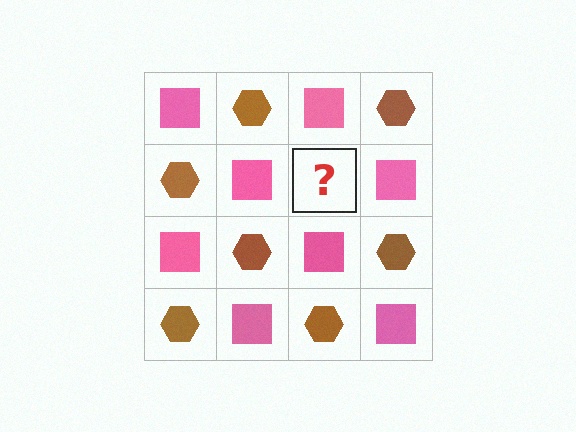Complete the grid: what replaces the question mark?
The question mark should be replaced with a brown hexagon.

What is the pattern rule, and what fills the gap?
The rule is that it alternates pink square and brown hexagon in a checkerboard pattern. The gap should be filled with a brown hexagon.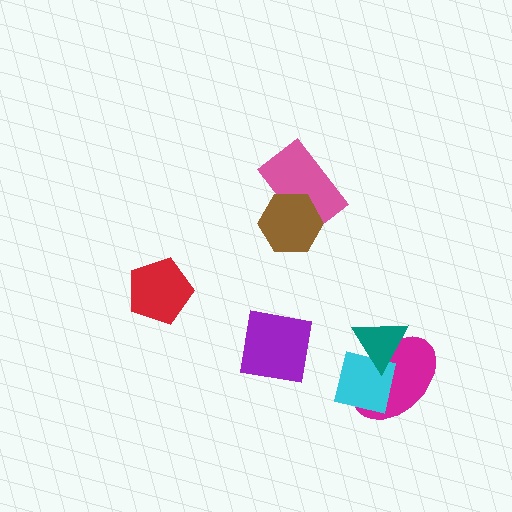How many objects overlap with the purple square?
0 objects overlap with the purple square.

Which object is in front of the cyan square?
The teal triangle is in front of the cyan square.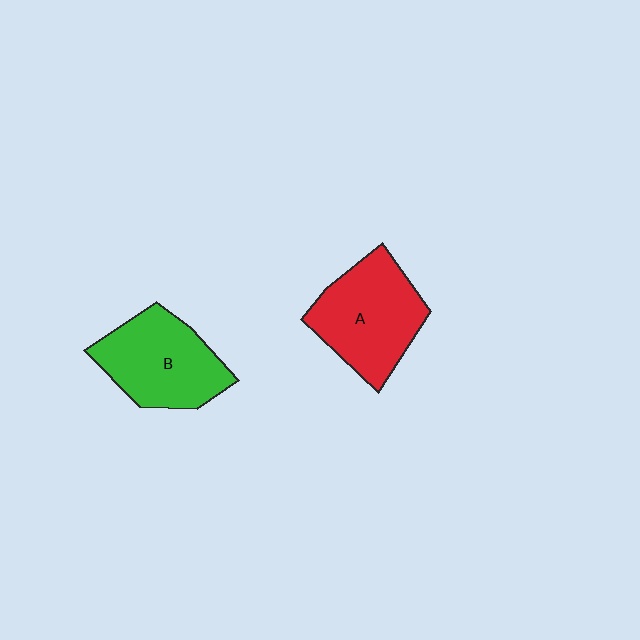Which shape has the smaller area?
Shape B (green).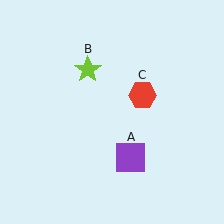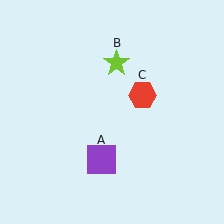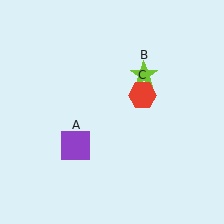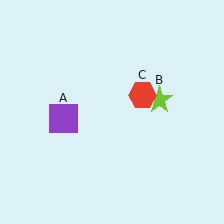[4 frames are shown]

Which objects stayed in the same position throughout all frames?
Red hexagon (object C) remained stationary.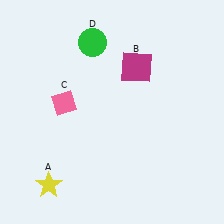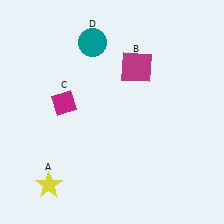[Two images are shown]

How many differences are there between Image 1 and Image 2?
There are 2 differences between the two images.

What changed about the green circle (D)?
In Image 1, D is green. In Image 2, it changed to teal.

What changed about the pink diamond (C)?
In Image 1, C is pink. In Image 2, it changed to magenta.